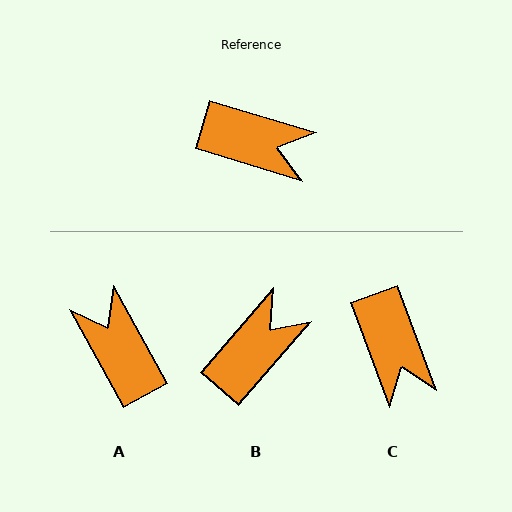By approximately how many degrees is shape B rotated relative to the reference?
Approximately 66 degrees counter-clockwise.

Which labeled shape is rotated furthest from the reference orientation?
A, about 136 degrees away.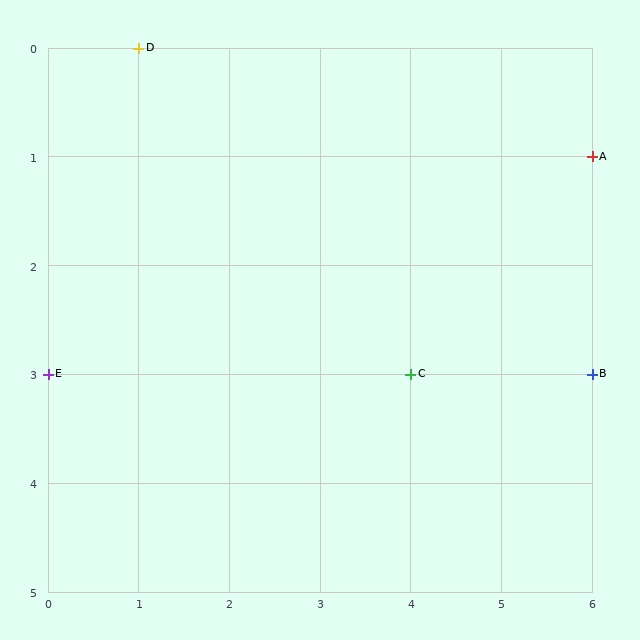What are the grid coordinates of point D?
Point D is at grid coordinates (1, 0).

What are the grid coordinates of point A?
Point A is at grid coordinates (6, 1).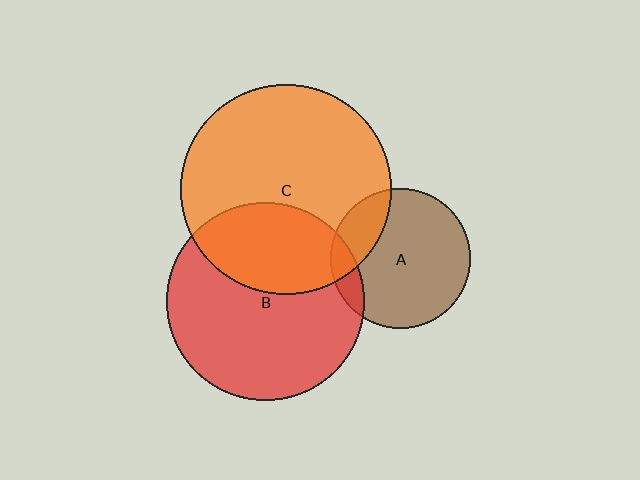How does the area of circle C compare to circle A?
Approximately 2.3 times.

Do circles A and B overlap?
Yes.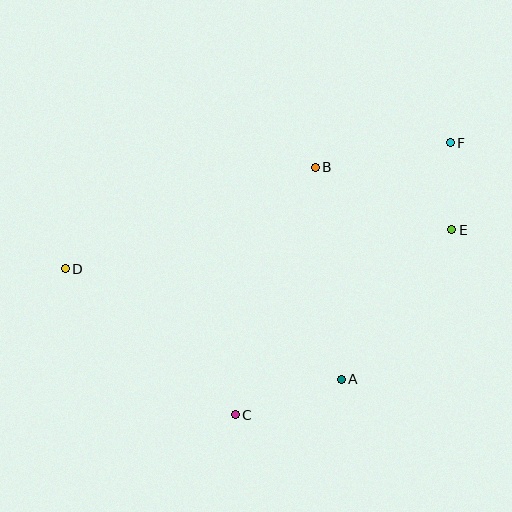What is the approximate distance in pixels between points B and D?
The distance between B and D is approximately 270 pixels.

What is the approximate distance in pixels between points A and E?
The distance between A and E is approximately 186 pixels.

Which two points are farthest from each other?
Points D and F are farthest from each other.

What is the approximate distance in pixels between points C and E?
The distance between C and E is approximately 285 pixels.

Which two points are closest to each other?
Points E and F are closest to each other.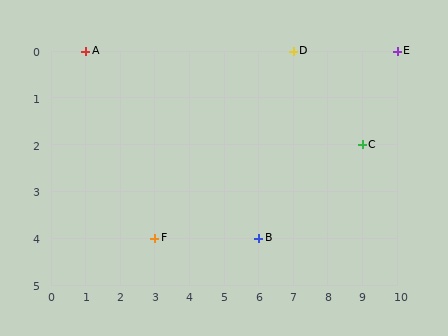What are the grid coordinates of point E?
Point E is at grid coordinates (10, 0).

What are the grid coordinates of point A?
Point A is at grid coordinates (1, 0).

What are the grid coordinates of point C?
Point C is at grid coordinates (9, 2).